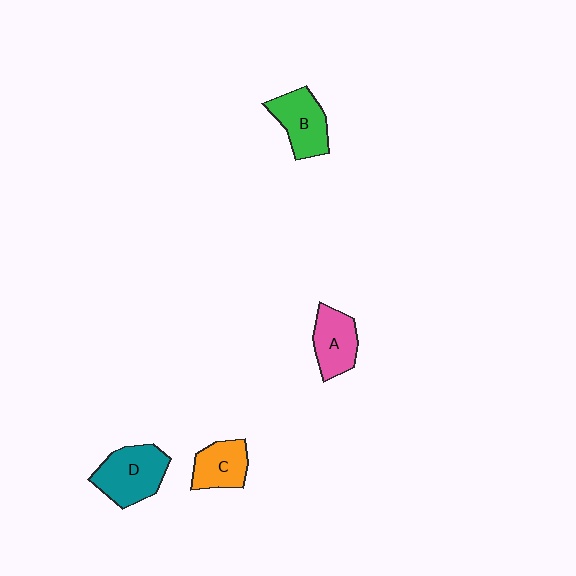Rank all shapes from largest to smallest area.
From largest to smallest: D (teal), B (green), A (pink), C (orange).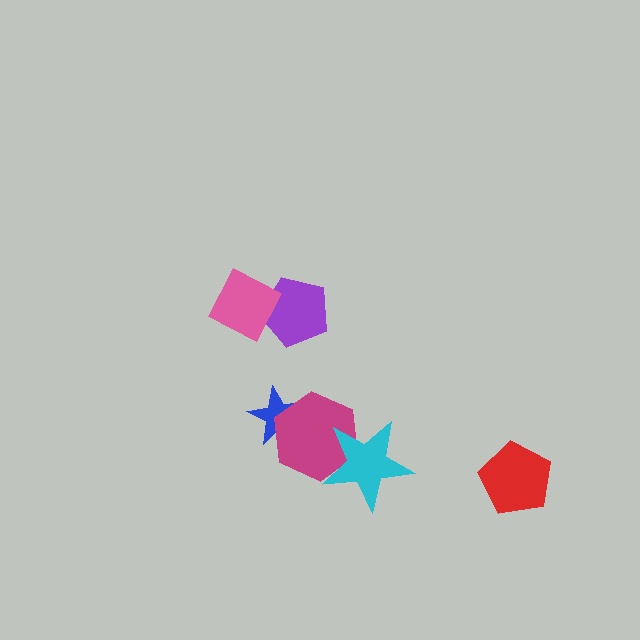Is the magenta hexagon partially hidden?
Yes, it is partially covered by another shape.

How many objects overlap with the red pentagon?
0 objects overlap with the red pentagon.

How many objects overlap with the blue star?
1 object overlaps with the blue star.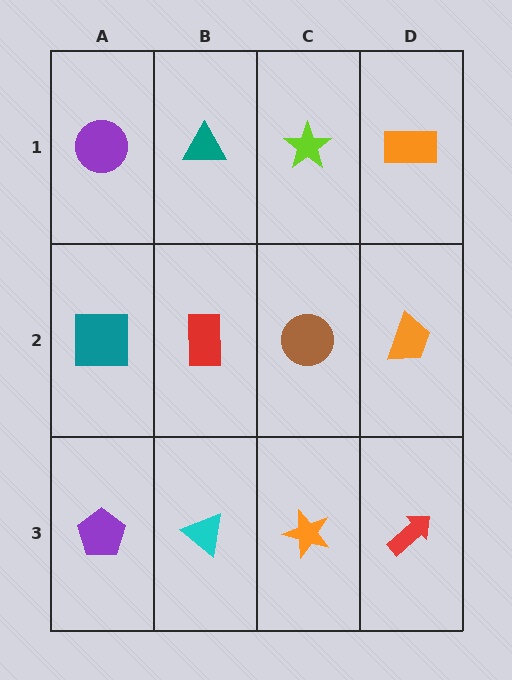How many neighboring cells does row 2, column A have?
3.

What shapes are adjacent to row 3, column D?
An orange trapezoid (row 2, column D), an orange star (row 3, column C).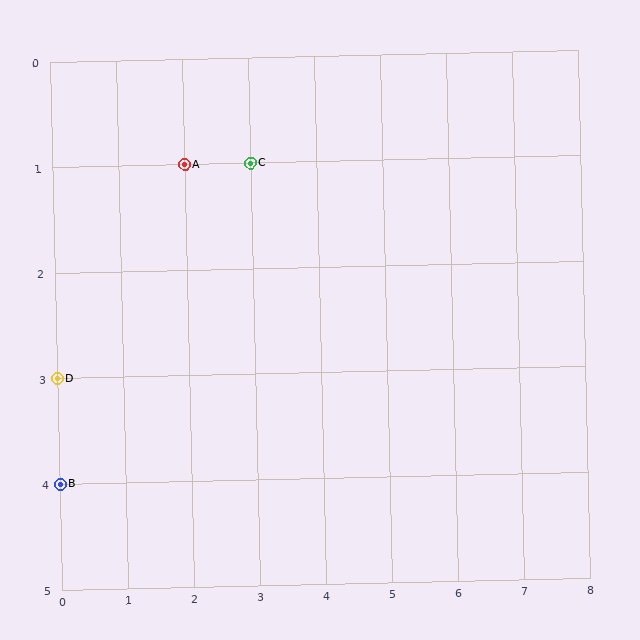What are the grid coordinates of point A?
Point A is at grid coordinates (2, 1).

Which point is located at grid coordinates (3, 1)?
Point C is at (3, 1).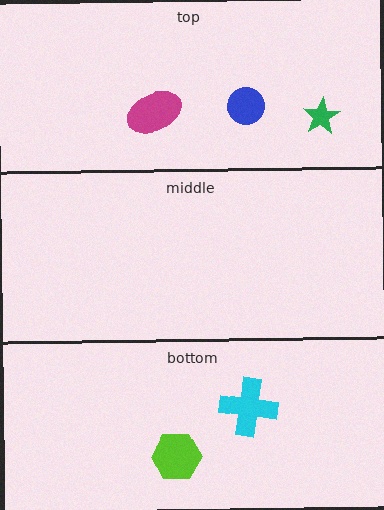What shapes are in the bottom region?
The lime hexagon, the cyan cross.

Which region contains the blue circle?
The top region.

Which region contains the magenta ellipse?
The top region.